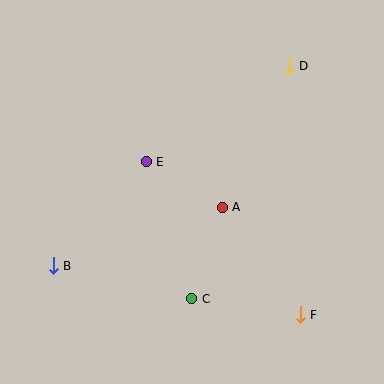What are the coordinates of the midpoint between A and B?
The midpoint between A and B is at (138, 236).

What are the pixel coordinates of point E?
Point E is at (146, 162).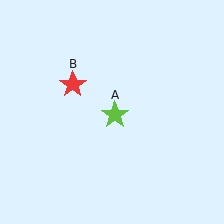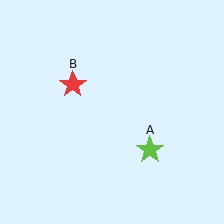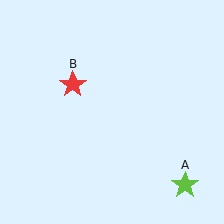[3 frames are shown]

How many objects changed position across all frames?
1 object changed position: lime star (object A).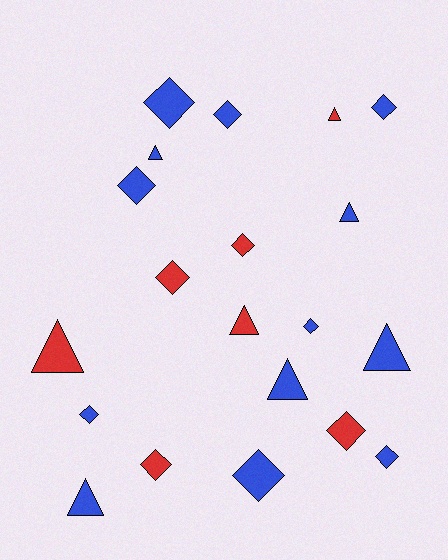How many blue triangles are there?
There are 5 blue triangles.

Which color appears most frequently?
Blue, with 13 objects.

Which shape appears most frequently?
Diamond, with 12 objects.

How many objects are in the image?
There are 20 objects.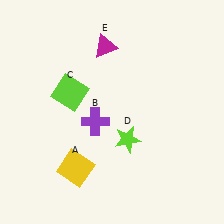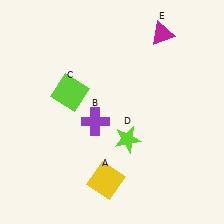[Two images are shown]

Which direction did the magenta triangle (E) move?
The magenta triangle (E) moved right.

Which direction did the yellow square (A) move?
The yellow square (A) moved right.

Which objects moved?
The objects that moved are: the yellow square (A), the magenta triangle (E).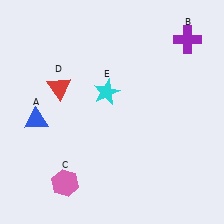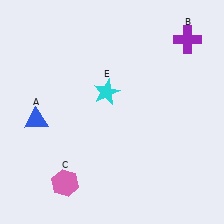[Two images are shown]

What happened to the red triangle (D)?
The red triangle (D) was removed in Image 2. It was in the top-left area of Image 1.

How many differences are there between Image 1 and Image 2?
There is 1 difference between the two images.